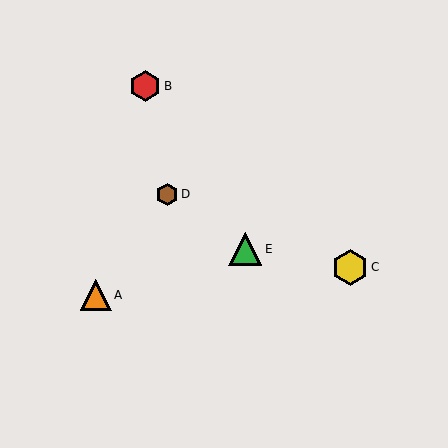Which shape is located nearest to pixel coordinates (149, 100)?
The red hexagon (labeled B) at (145, 86) is nearest to that location.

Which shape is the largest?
The yellow hexagon (labeled C) is the largest.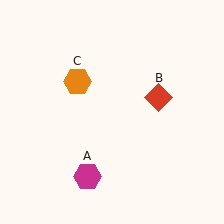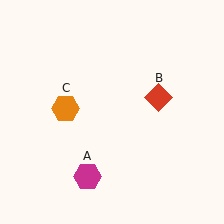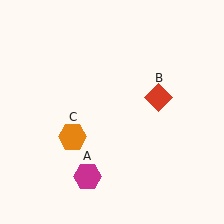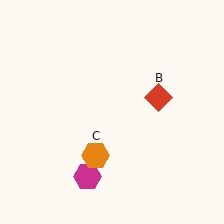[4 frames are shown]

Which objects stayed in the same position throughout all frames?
Magenta hexagon (object A) and red diamond (object B) remained stationary.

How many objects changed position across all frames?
1 object changed position: orange hexagon (object C).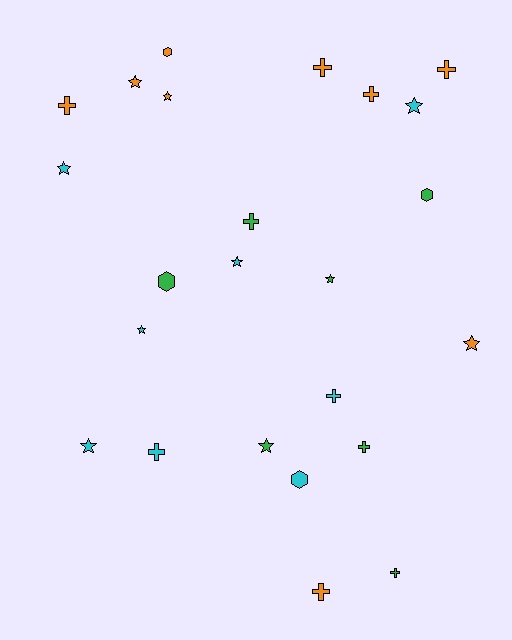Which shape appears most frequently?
Star, with 10 objects.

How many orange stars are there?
There are 3 orange stars.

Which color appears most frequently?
Orange, with 9 objects.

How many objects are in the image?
There are 24 objects.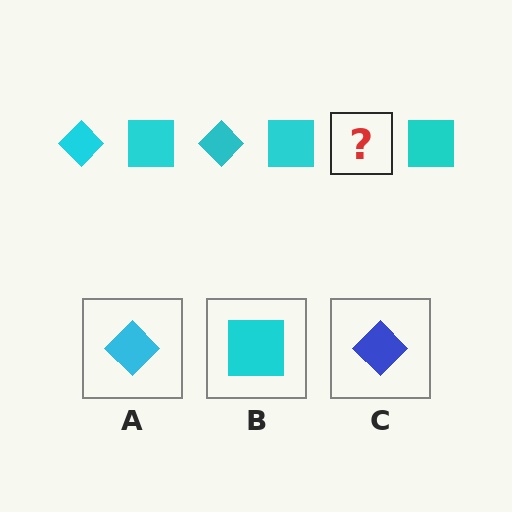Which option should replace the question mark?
Option A.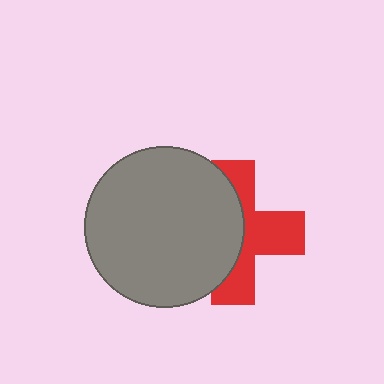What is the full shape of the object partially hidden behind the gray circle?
The partially hidden object is a red cross.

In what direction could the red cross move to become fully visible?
The red cross could move right. That would shift it out from behind the gray circle entirely.